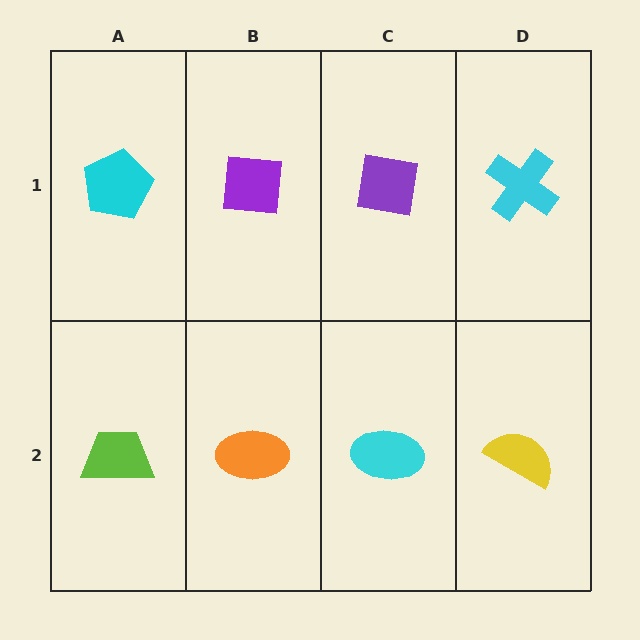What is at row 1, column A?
A cyan pentagon.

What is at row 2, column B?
An orange ellipse.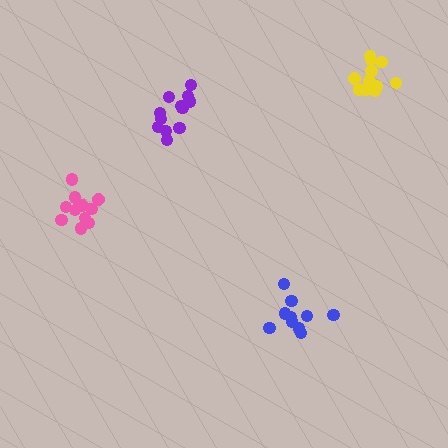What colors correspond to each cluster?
The clusters are colored: blue, yellow, pink, purple.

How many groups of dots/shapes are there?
There are 4 groups.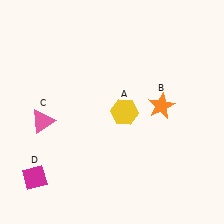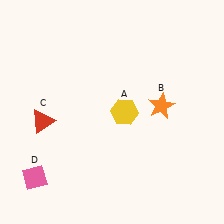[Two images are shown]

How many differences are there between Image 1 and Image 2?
There are 2 differences between the two images.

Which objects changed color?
C changed from pink to red. D changed from magenta to pink.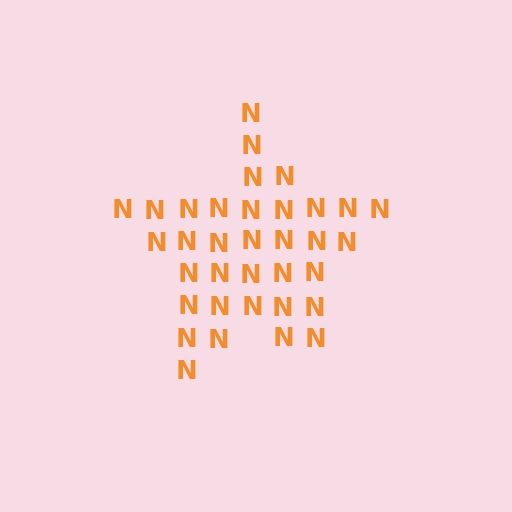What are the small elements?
The small elements are letter N's.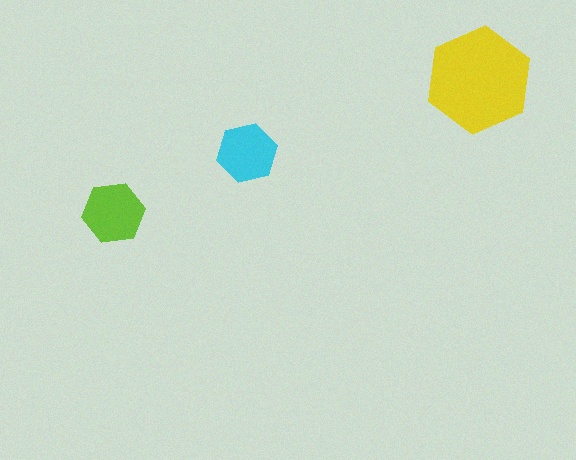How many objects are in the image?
There are 3 objects in the image.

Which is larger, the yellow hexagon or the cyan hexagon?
The yellow one.